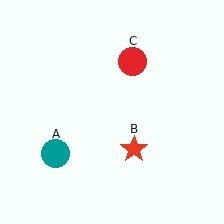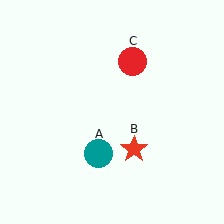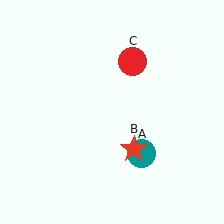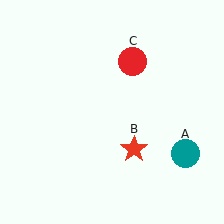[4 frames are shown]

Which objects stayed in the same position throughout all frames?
Red star (object B) and red circle (object C) remained stationary.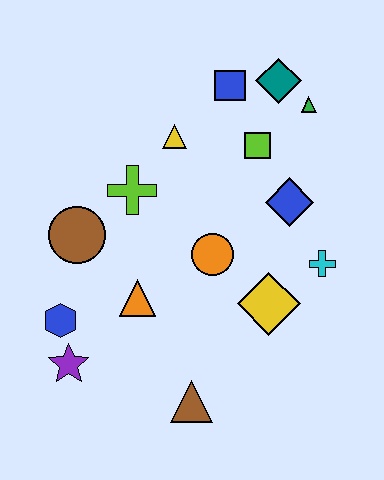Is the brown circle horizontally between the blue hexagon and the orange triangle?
Yes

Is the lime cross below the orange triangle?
No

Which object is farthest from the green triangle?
The purple star is farthest from the green triangle.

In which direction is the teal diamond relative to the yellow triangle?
The teal diamond is to the right of the yellow triangle.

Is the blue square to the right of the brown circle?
Yes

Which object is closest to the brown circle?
The lime cross is closest to the brown circle.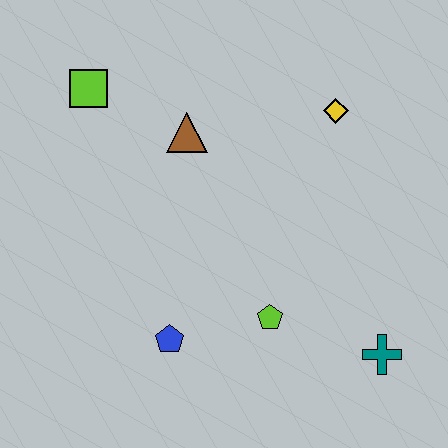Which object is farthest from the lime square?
The teal cross is farthest from the lime square.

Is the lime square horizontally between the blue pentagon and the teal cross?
No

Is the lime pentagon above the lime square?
No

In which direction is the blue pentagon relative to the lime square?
The blue pentagon is below the lime square.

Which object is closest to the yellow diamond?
The brown triangle is closest to the yellow diamond.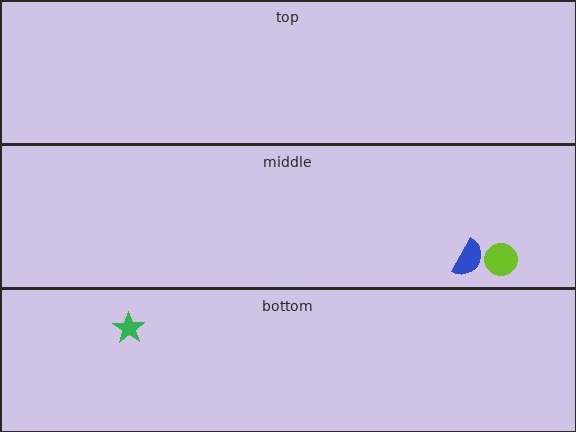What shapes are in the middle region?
The blue semicircle, the lime circle.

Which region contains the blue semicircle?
The middle region.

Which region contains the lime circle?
The middle region.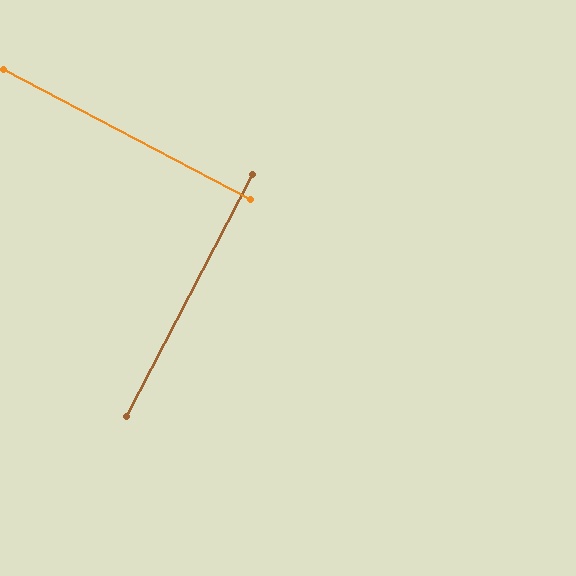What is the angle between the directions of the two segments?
Approximately 90 degrees.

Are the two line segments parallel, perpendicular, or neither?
Perpendicular — they meet at approximately 90°.